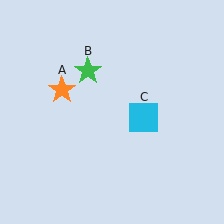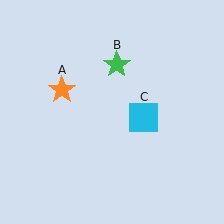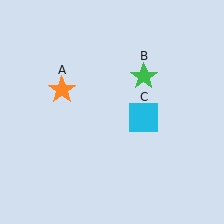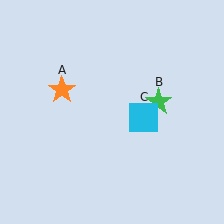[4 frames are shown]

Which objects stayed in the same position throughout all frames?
Orange star (object A) and cyan square (object C) remained stationary.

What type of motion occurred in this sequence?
The green star (object B) rotated clockwise around the center of the scene.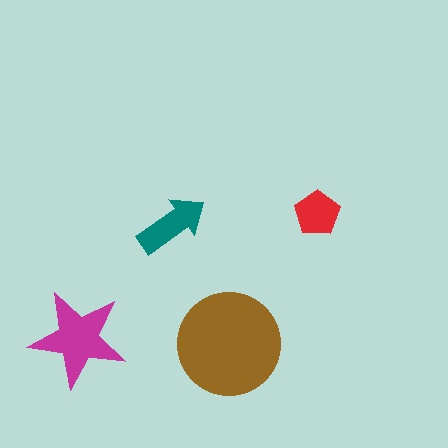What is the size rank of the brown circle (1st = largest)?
1st.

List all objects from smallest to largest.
The red pentagon, the teal arrow, the magenta star, the brown circle.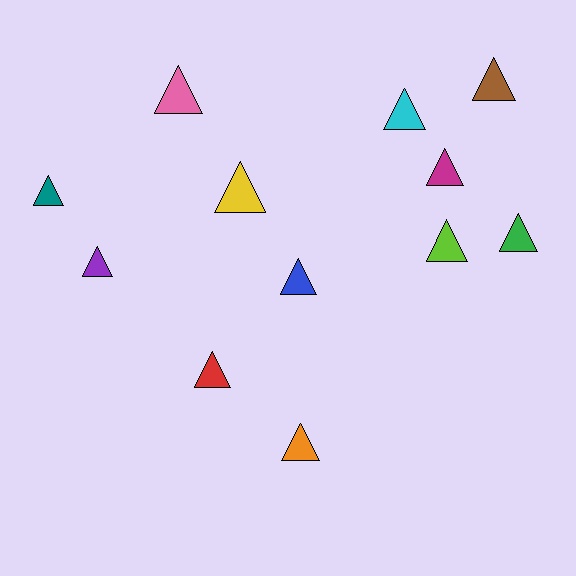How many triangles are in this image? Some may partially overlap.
There are 12 triangles.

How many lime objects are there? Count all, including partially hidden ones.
There is 1 lime object.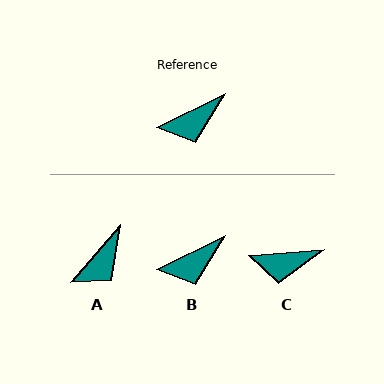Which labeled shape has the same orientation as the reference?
B.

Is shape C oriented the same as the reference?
No, it is off by about 22 degrees.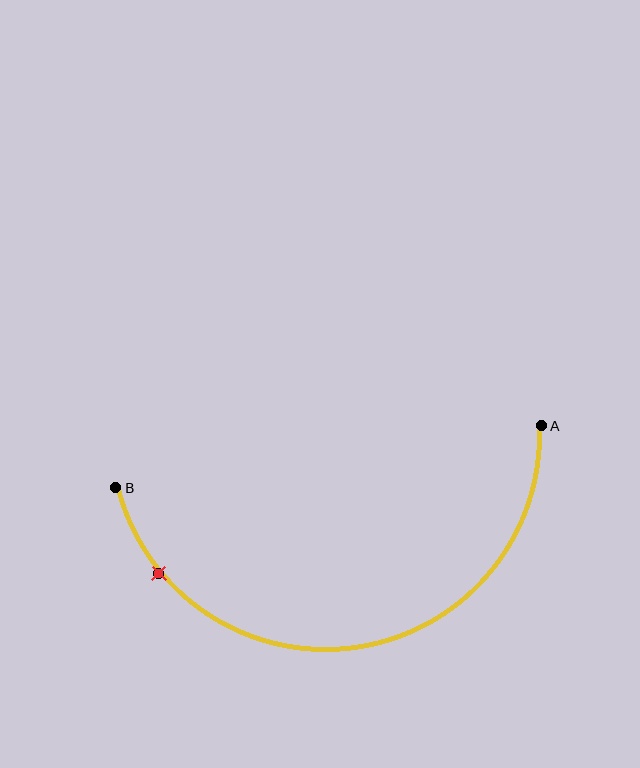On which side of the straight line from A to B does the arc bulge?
The arc bulges below the straight line connecting A and B.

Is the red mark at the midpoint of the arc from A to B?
No. The red mark lies on the arc but is closer to endpoint B. The arc midpoint would be at the point on the curve equidistant along the arc from both A and B.